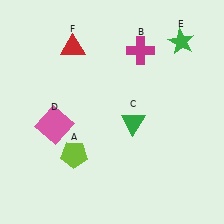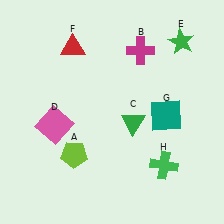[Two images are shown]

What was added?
A teal square (G), a green cross (H) were added in Image 2.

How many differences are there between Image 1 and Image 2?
There are 2 differences between the two images.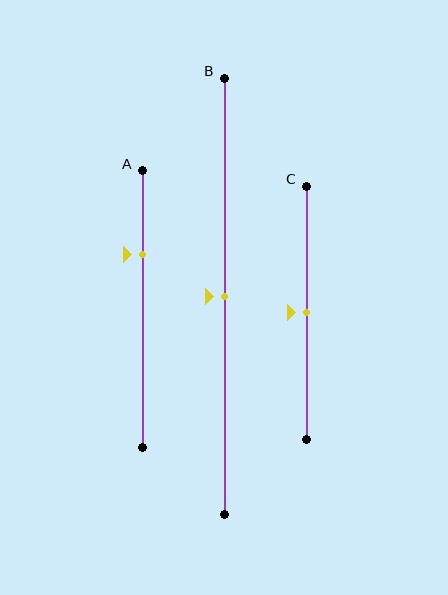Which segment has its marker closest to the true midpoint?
Segment B has its marker closest to the true midpoint.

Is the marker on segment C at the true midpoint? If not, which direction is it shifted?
Yes, the marker on segment C is at the true midpoint.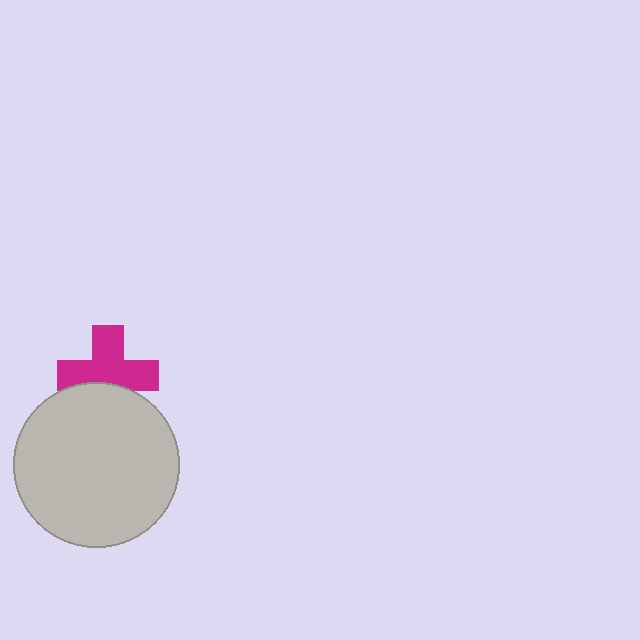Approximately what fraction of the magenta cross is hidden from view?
Roughly 30% of the magenta cross is hidden behind the light gray circle.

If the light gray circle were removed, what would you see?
You would see the complete magenta cross.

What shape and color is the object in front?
The object in front is a light gray circle.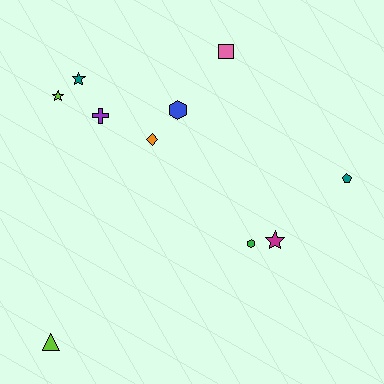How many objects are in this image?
There are 10 objects.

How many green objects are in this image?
There is 1 green object.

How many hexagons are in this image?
There are 2 hexagons.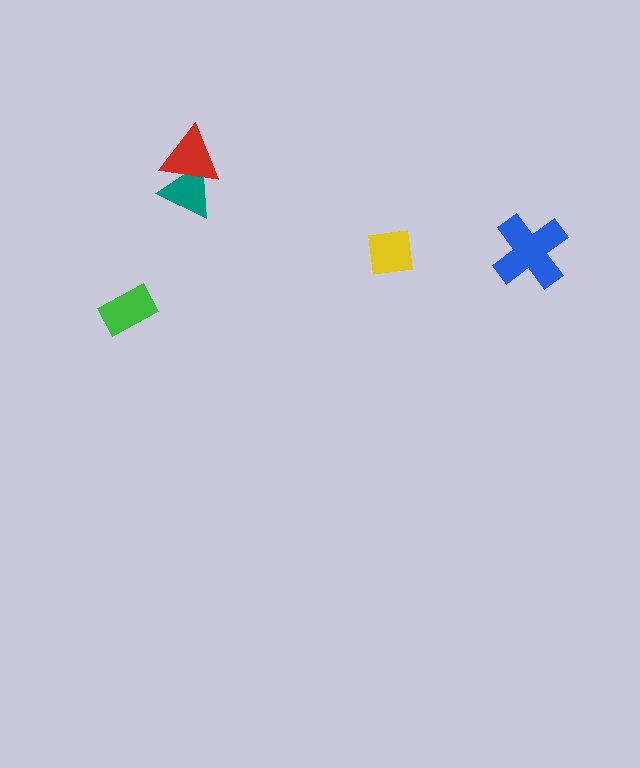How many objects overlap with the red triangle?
1 object overlaps with the red triangle.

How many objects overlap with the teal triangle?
1 object overlaps with the teal triangle.